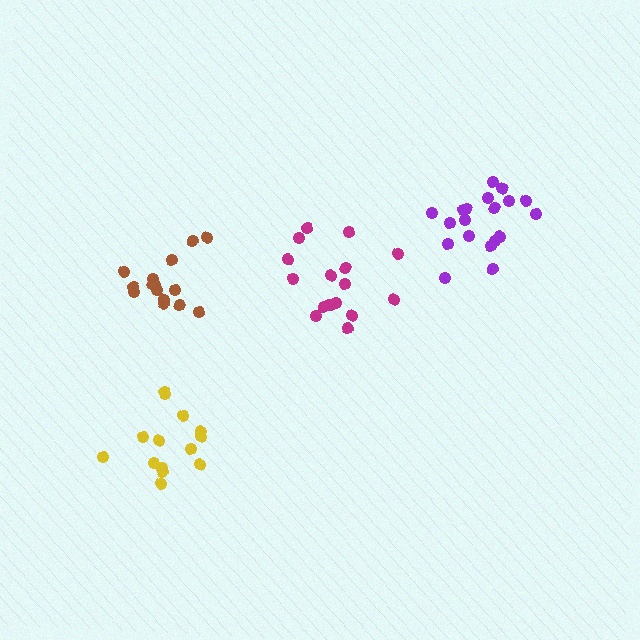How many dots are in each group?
Group 1: 15 dots, Group 2: 16 dots, Group 3: 15 dots, Group 4: 19 dots (65 total).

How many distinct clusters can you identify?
There are 4 distinct clusters.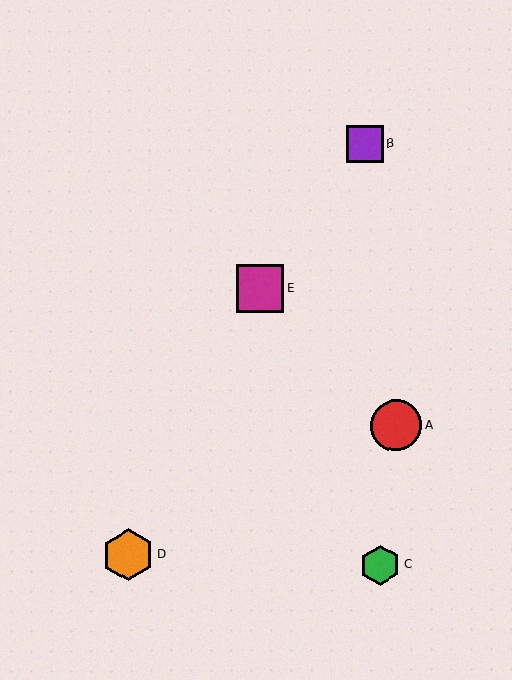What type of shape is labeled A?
Shape A is a red circle.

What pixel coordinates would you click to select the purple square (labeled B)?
Click at (365, 144) to select the purple square B.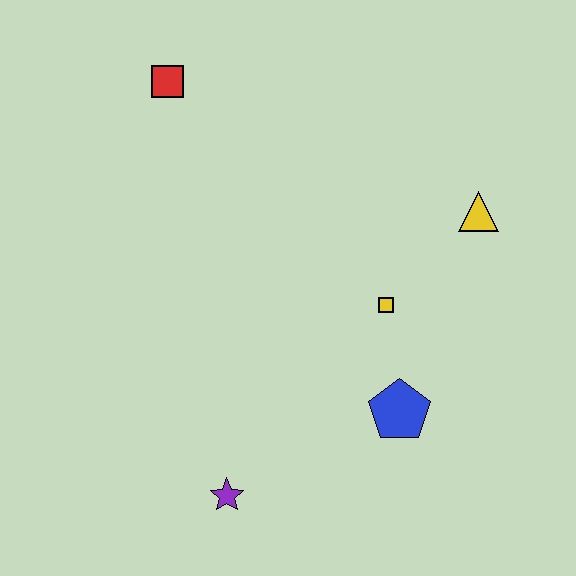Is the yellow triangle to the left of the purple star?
No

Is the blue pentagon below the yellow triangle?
Yes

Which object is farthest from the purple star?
The red square is farthest from the purple star.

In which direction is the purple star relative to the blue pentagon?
The purple star is to the left of the blue pentagon.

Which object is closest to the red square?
The yellow square is closest to the red square.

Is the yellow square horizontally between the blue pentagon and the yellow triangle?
No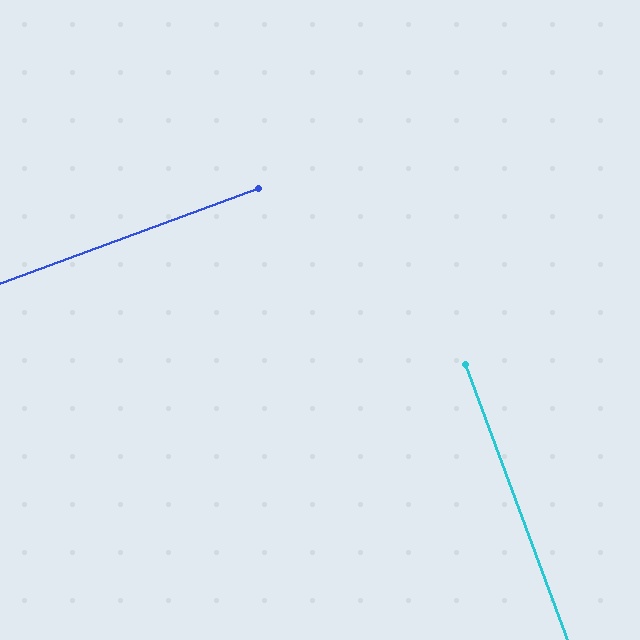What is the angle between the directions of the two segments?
Approximately 90 degrees.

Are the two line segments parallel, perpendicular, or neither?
Perpendicular — they meet at approximately 90°.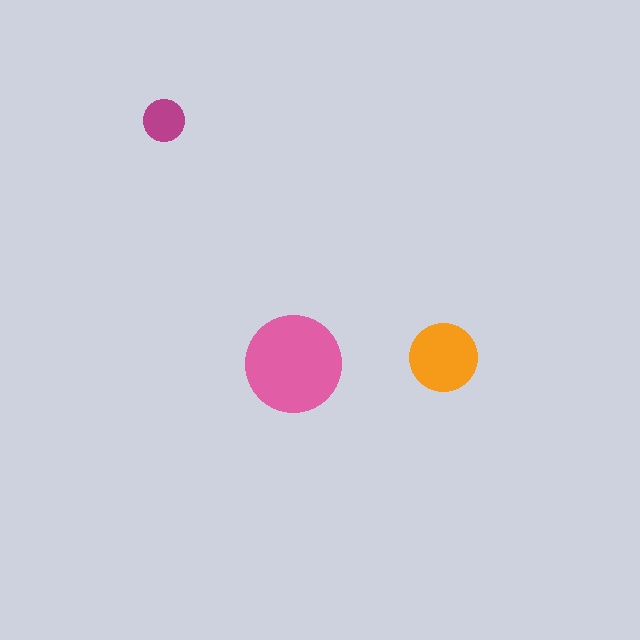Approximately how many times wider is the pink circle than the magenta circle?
About 2.5 times wider.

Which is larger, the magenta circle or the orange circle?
The orange one.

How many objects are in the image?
There are 3 objects in the image.